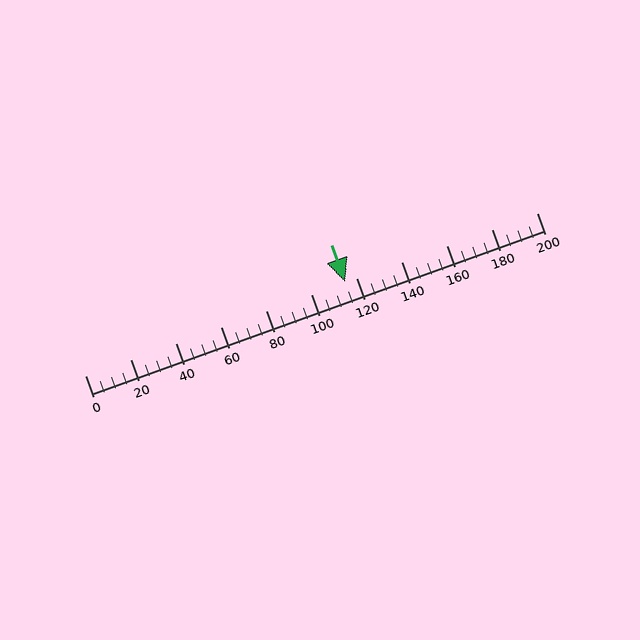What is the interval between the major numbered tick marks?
The major tick marks are spaced 20 units apart.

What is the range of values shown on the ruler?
The ruler shows values from 0 to 200.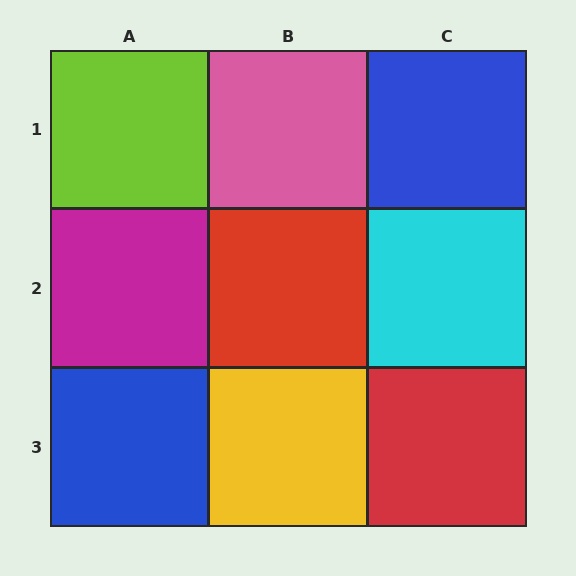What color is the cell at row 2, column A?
Magenta.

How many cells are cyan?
1 cell is cyan.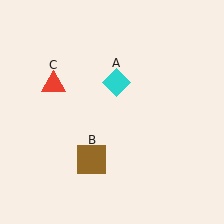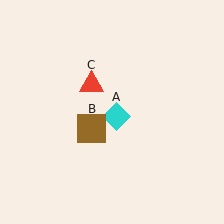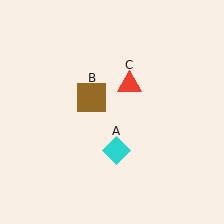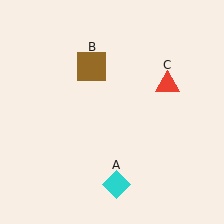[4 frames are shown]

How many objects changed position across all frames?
3 objects changed position: cyan diamond (object A), brown square (object B), red triangle (object C).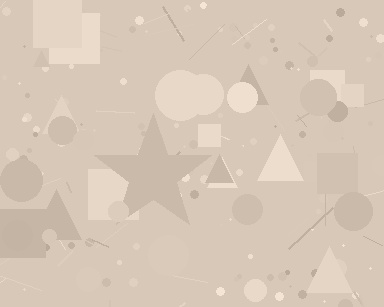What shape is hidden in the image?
A star is hidden in the image.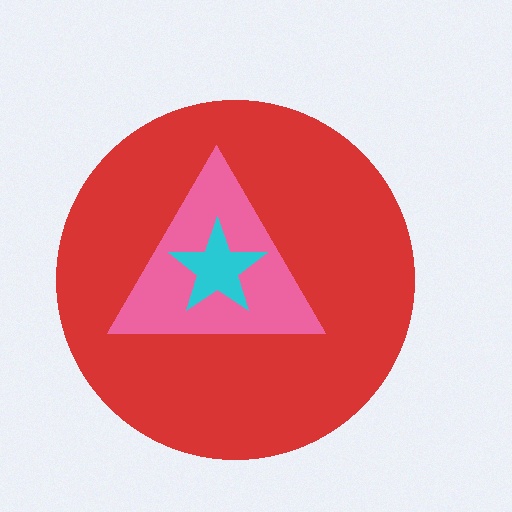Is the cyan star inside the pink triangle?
Yes.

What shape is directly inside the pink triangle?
The cyan star.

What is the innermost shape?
The cyan star.